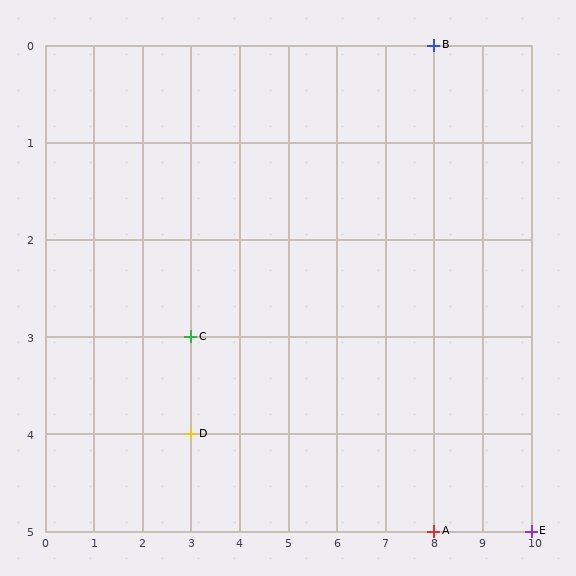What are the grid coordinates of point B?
Point B is at grid coordinates (8, 0).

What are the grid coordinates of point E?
Point E is at grid coordinates (10, 5).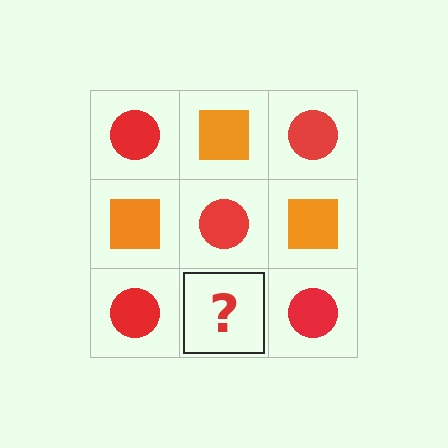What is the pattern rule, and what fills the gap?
The rule is that it alternates red circle and orange square in a checkerboard pattern. The gap should be filled with an orange square.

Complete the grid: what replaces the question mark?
The question mark should be replaced with an orange square.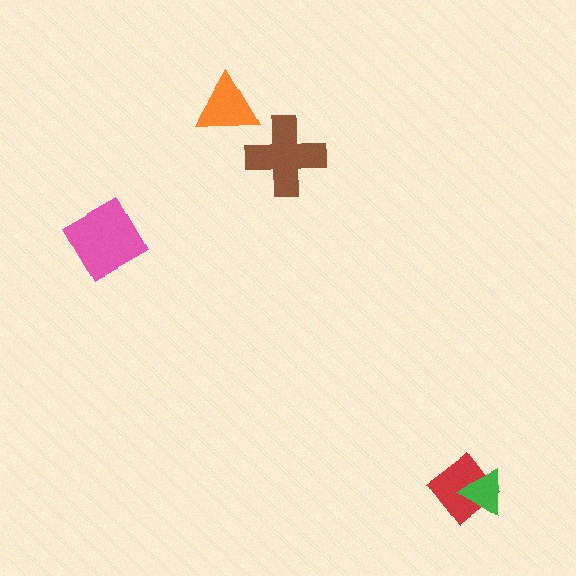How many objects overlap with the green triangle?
1 object overlaps with the green triangle.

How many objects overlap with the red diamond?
1 object overlaps with the red diamond.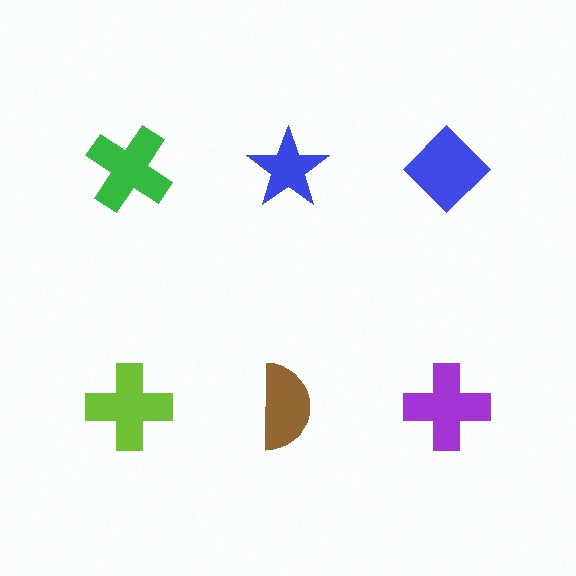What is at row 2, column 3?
A purple cross.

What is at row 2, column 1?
A lime cross.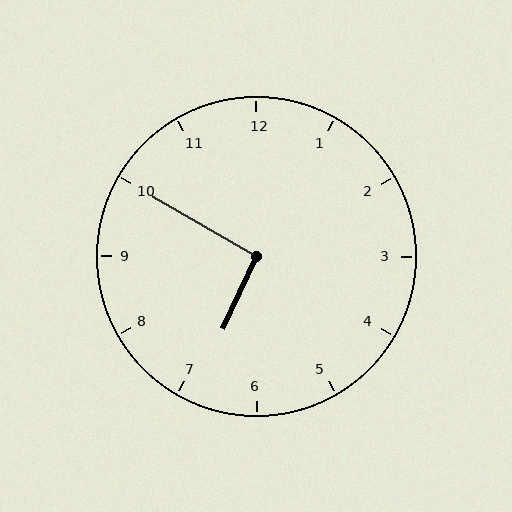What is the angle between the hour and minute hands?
Approximately 95 degrees.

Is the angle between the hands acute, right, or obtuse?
It is right.